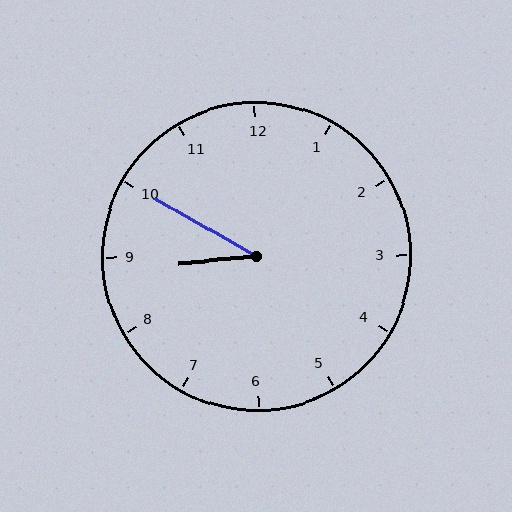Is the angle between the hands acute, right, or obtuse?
It is acute.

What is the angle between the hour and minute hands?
Approximately 35 degrees.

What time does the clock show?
8:50.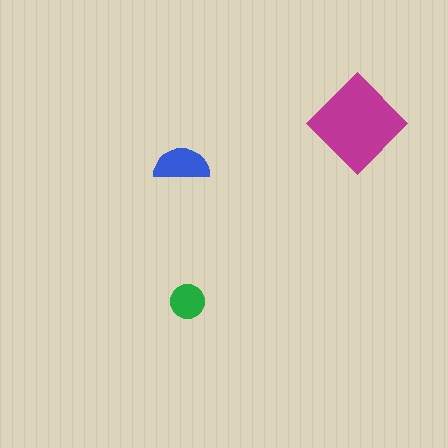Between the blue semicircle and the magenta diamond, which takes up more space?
The magenta diamond.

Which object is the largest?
The magenta diamond.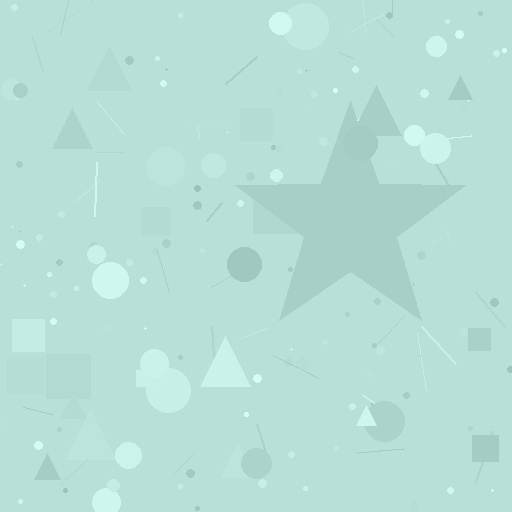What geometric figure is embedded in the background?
A star is embedded in the background.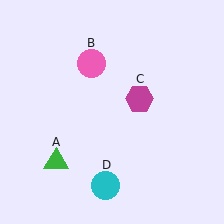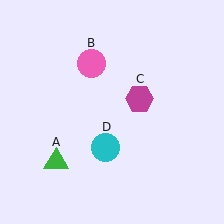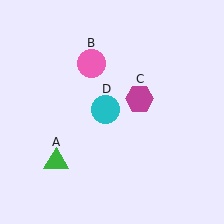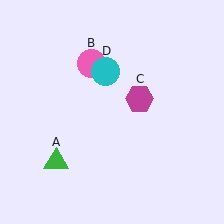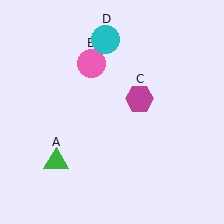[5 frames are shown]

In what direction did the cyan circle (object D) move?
The cyan circle (object D) moved up.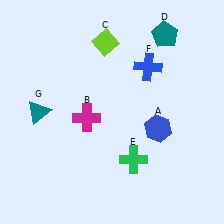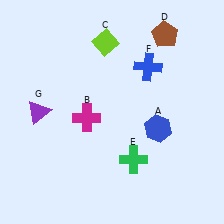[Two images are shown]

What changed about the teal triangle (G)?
In Image 1, G is teal. In Image 2, it changed to purple.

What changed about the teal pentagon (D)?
In Image 1, D is teal. In Image 2, it changed to brown.